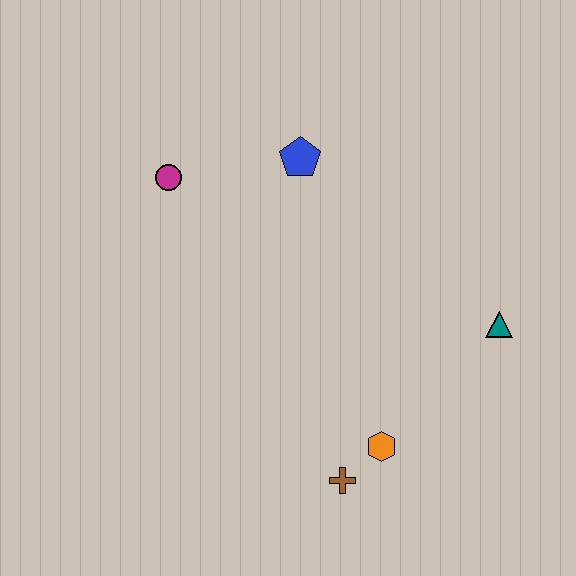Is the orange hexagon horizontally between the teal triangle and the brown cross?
Yes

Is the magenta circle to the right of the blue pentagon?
No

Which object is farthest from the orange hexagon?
The magenta circle is farthest from the orange hexagon.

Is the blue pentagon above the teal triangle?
Yes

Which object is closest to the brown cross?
The orange hexagon is closest to the brown cross.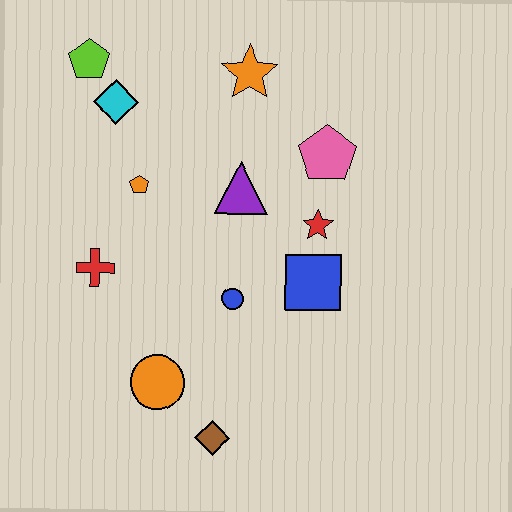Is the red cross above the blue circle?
Yes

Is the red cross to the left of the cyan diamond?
Yes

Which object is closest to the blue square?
The red star is closest to the blue square.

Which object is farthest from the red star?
The lime pentagon is farthest from the red star.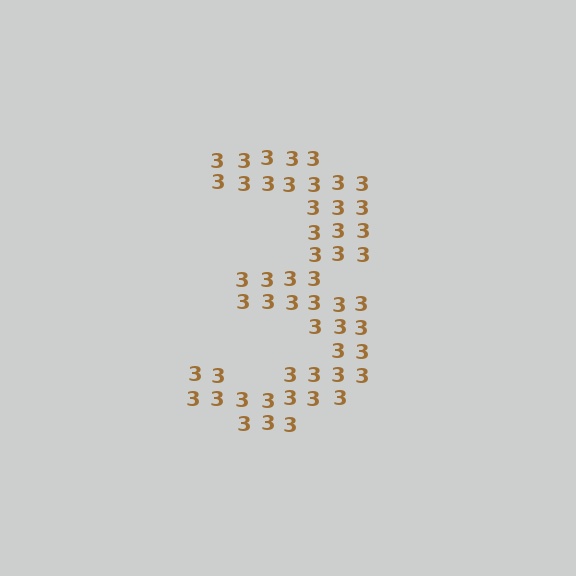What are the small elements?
The small elements are digit 3's.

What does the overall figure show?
The overall figure shows the digit 3.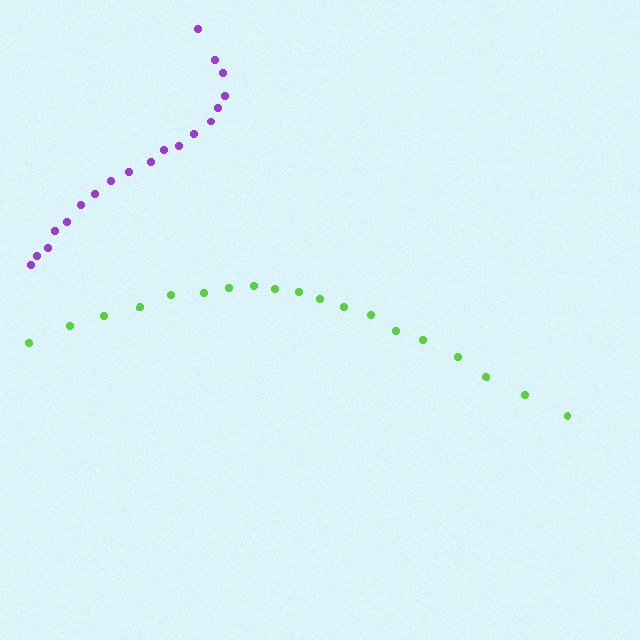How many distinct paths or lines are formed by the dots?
There are 2 distinct paths.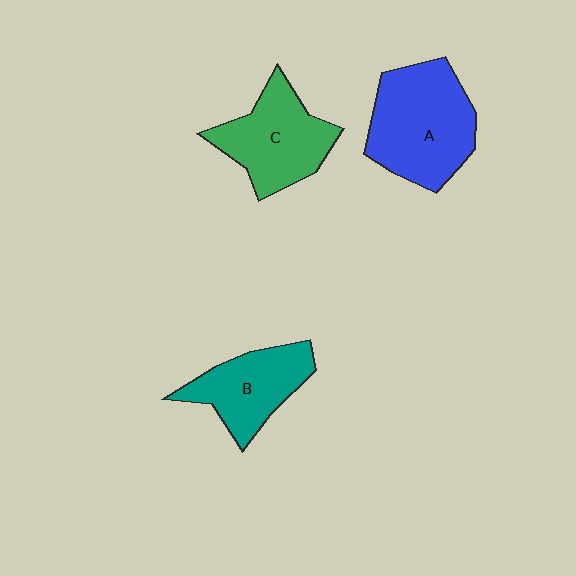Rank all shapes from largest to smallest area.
From largest to smallest: A (blue), C (green), B (teal).